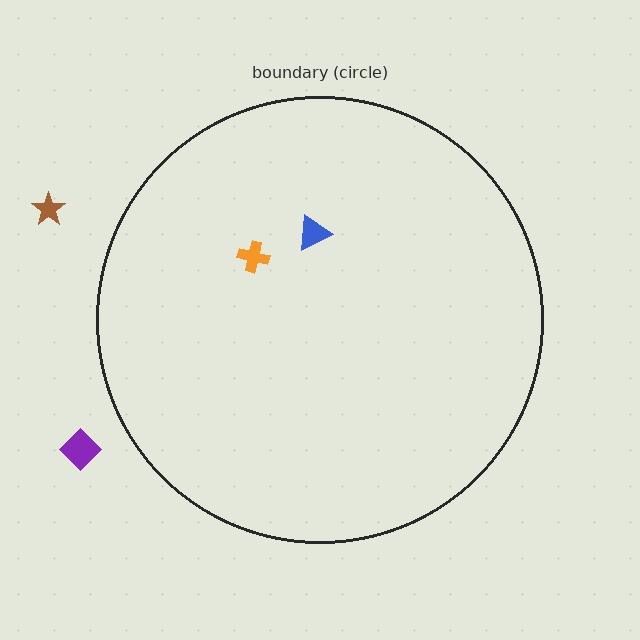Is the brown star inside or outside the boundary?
Outside.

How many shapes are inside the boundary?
2 inside, 2 outside.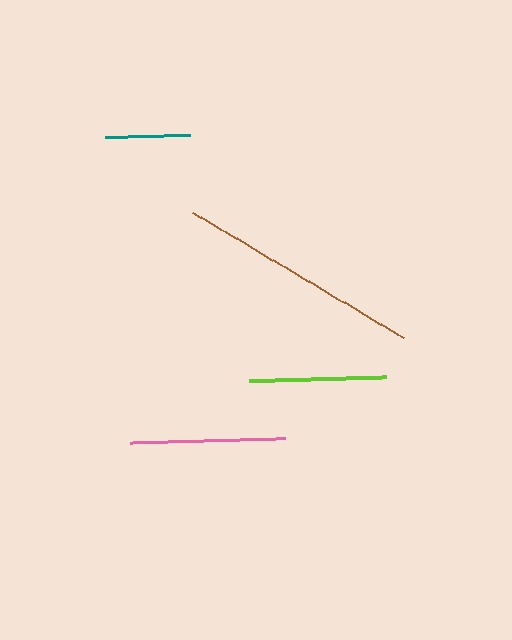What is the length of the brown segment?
The brown segment is approximately 245 pixels long.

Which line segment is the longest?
The brown line is the longest at approximately 245 pixels.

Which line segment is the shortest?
The teal line is the shortest at approximately 85 pixels.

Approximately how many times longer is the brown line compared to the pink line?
The brown line is approximately 1.6 times the length of the pink line.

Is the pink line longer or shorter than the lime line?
The pink line is longer than the lime line.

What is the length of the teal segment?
The teal segment is approximately 85 pixels long.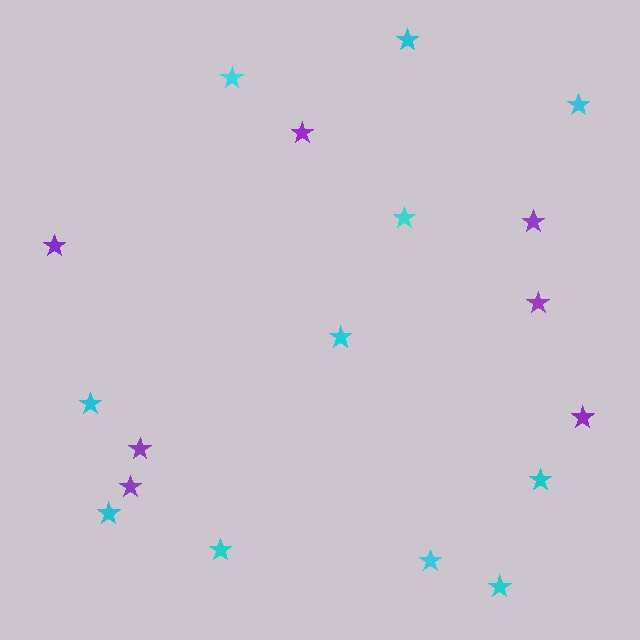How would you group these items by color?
There are 2 groups: one group of cyan stars (11) and one group of purple stars (7).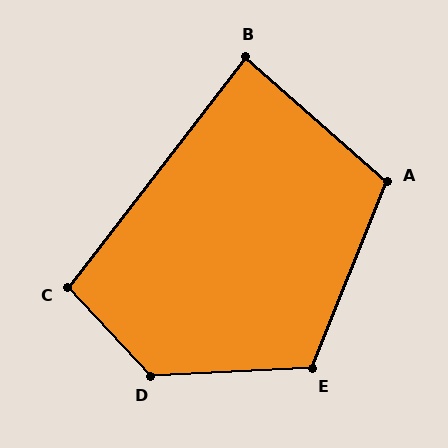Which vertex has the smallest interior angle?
B, at approximately 86 degrees.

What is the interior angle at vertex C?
Approximately 99 degrees (obtuse).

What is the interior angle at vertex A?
Approximately 109 degrees (obtuse).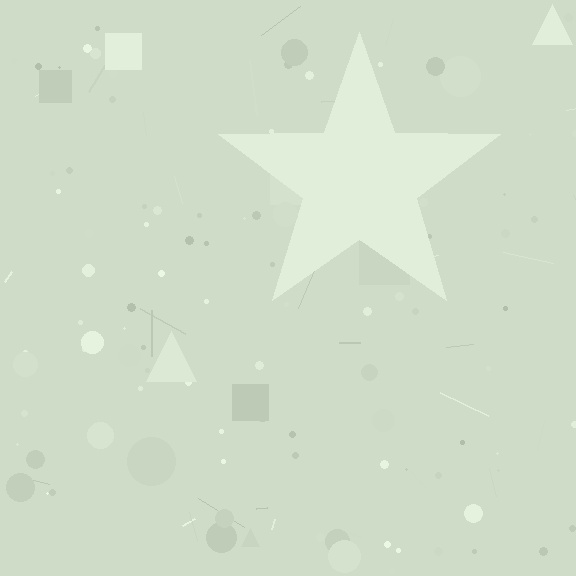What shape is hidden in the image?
A star is hidden in the image.